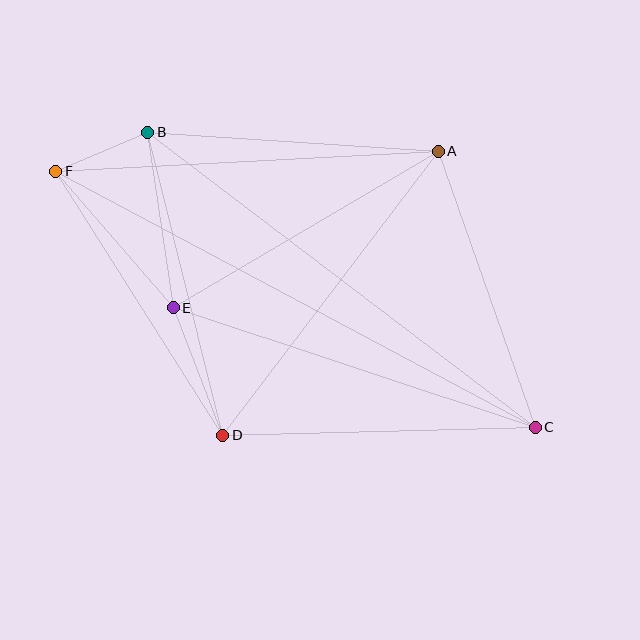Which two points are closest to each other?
Points B and F are closest to each other.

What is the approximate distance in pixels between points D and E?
The distance between D and E is approximately 137 pixels.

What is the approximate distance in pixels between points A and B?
The distance between A and B is approximately 291 pixels.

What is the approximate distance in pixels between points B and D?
The distance between B and D is approximately 312 pixels.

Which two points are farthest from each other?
Points C and F are farthest from each other.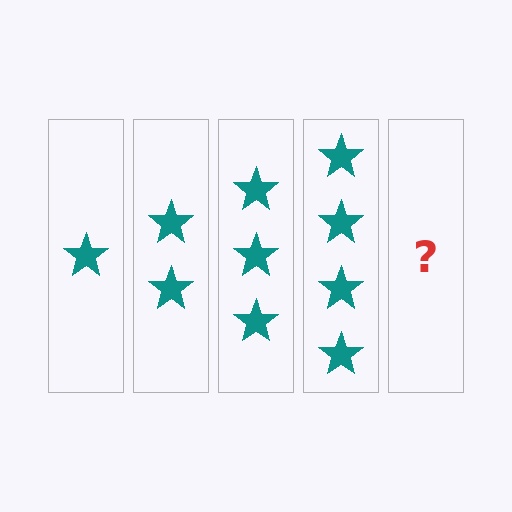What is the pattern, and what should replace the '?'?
The pattern is that each step adds one more star. The '?' should be 5 stars.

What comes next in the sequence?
The next element should be 5 stars.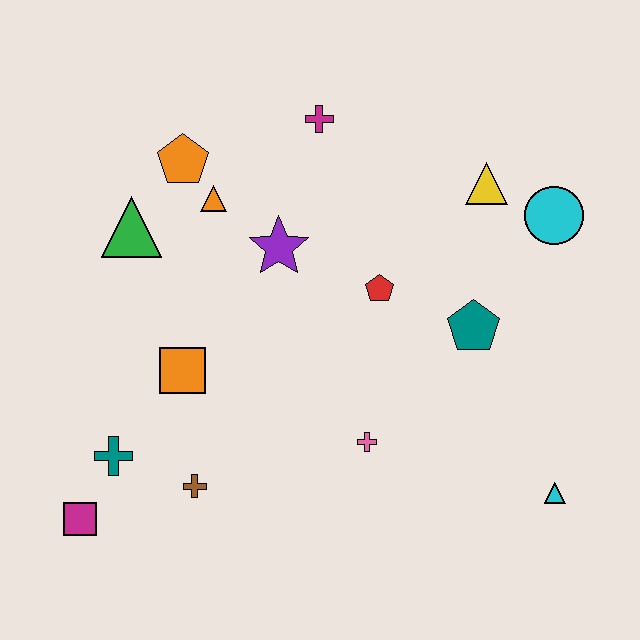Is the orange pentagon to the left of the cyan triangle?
Yes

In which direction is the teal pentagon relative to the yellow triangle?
The teal pentagon is below the yellow triangle.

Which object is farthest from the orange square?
The cyan circle is farthest from the orange square.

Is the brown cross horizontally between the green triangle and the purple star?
Yes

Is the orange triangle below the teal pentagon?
No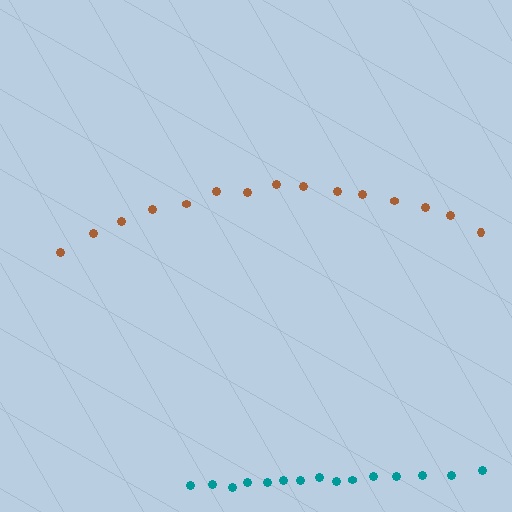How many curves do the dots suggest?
There are 2 distinct paths.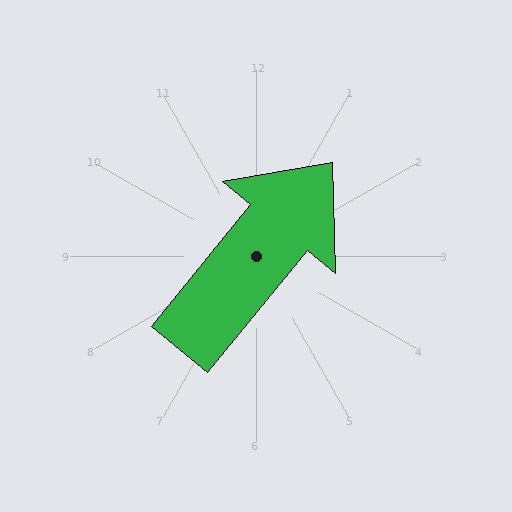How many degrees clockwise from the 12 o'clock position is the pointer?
Approximately 39 degrees.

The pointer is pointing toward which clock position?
Roughly 1 o'clock.